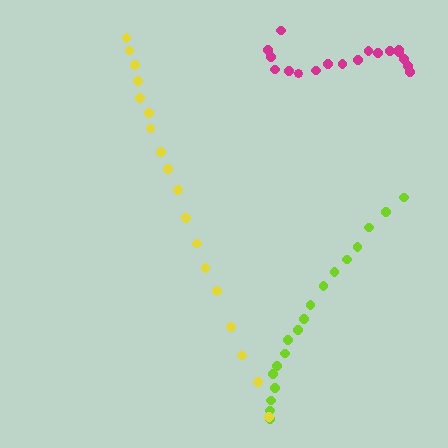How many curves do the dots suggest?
There are 3 distinct paths.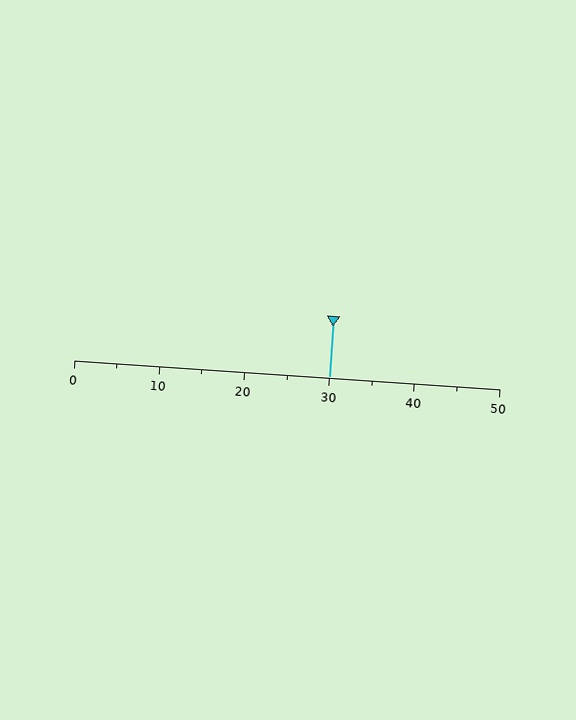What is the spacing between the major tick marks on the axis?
The major ticks are spaced 10 apart.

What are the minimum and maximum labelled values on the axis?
The axis runs from 0 to 50.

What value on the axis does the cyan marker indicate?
The marker indicates approximately 30.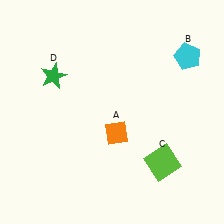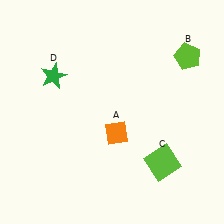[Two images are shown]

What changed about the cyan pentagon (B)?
In Image 1, B is cyan. In Image 2, it changed to lime.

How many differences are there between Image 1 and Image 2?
There is 1 difference between the two images.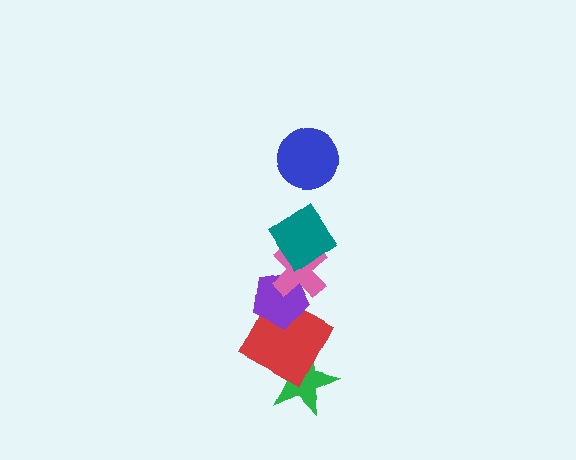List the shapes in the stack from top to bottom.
From top to bottom: the blue circle, the teal diamond, the pink cross, the purple pentagon, the red square, the green star.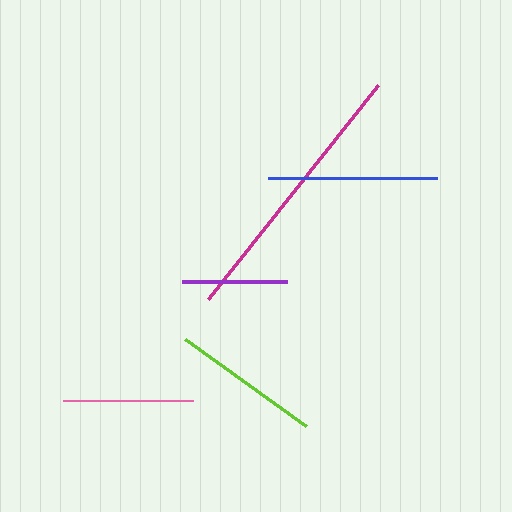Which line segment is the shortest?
The purple line is the shortest at approximately 105 pixels.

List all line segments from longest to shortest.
From longest to shortest: magenta, blue, lime, pink, purple.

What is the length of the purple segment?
The purple segment is approximately 105 pixels long.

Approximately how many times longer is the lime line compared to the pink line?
The lime line is approximately 1.1 times the length of the pink line.